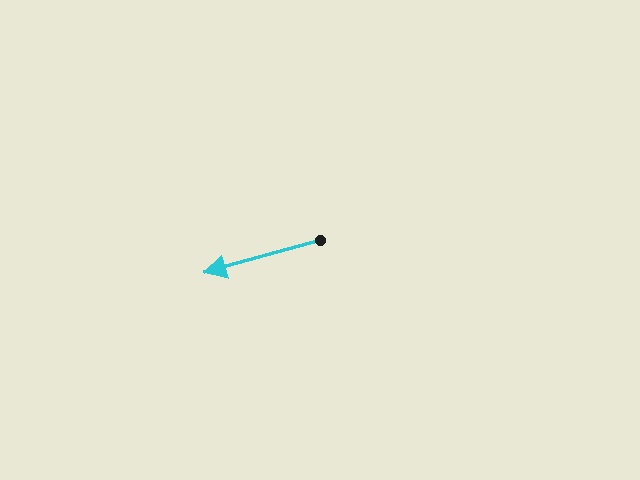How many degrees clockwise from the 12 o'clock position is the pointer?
Approximately 254 degrees.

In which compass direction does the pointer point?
West.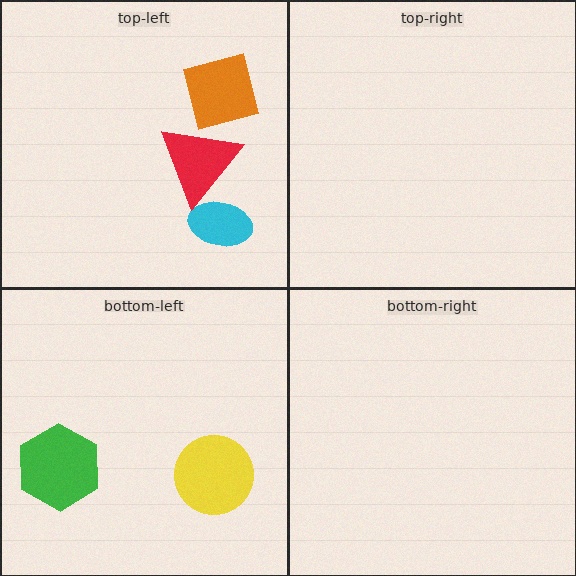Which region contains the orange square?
The top-left region.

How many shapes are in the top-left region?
3.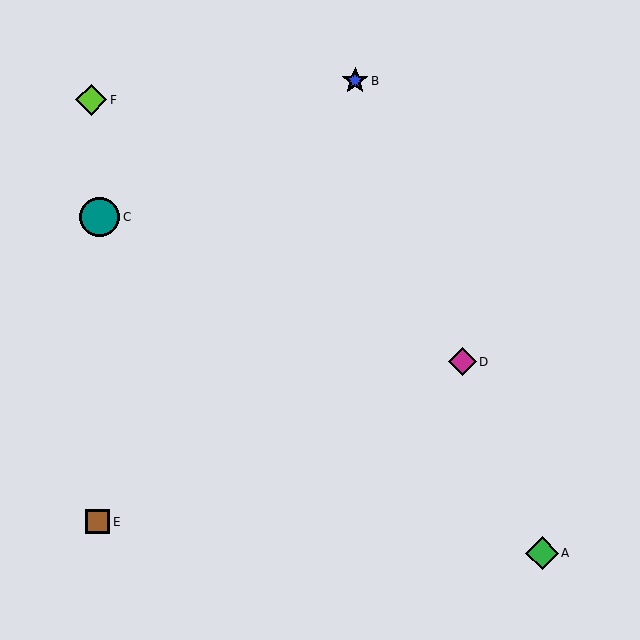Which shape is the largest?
The teal circle (labeled C) is the largest.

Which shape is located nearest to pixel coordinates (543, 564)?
The green diamond (labeled A) at (542, 553) is nearest to that location.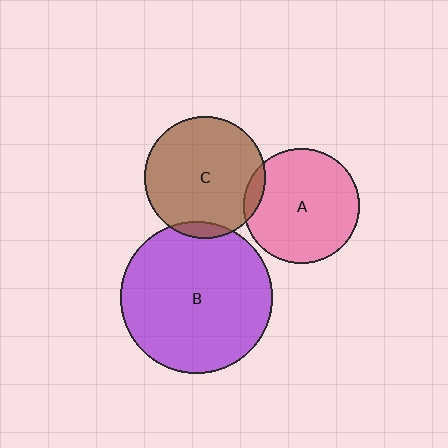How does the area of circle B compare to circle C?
Approximately 1.6 times.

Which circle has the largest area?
Circle B (purple).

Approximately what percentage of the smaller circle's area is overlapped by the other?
Approximately 5%.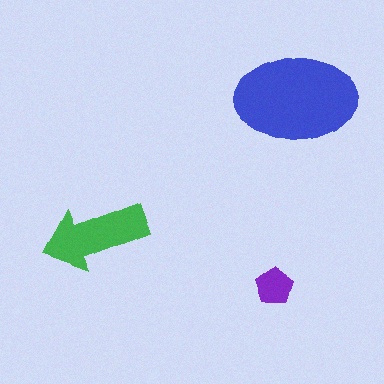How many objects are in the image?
There are 3 objects in the image.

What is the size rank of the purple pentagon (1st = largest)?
3rd.